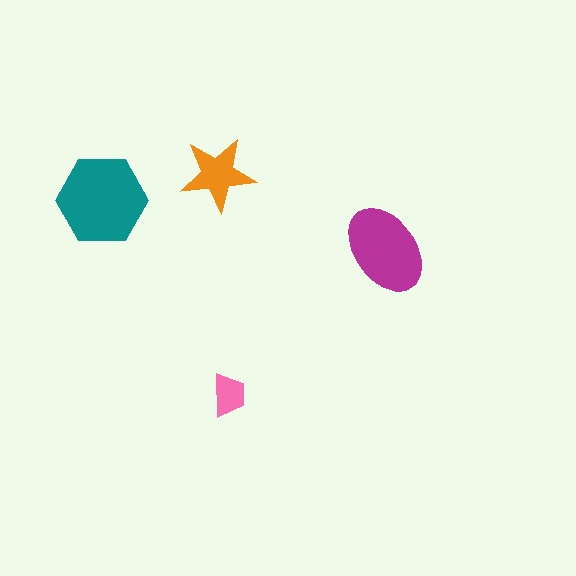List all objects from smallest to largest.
The pink trapezoid, the orange star, the magenta ellipse, the teal hexagon.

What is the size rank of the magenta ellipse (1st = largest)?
2nd.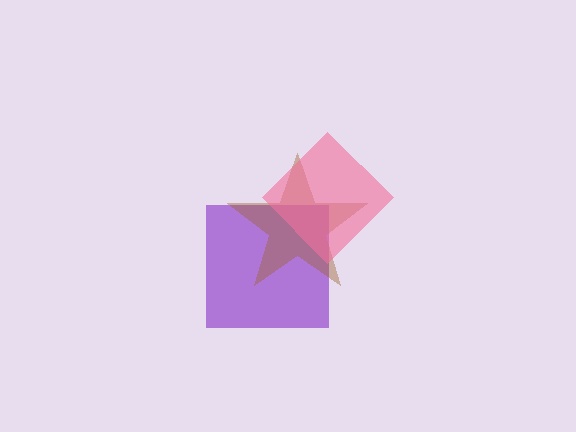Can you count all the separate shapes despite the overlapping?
Yes, there are 3 separate shapes.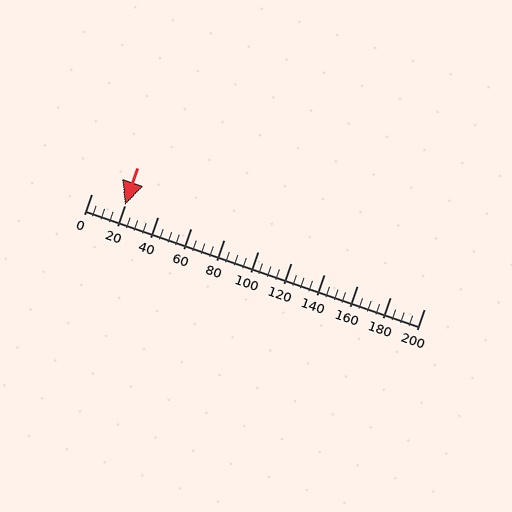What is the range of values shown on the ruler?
The ruler shows values from 0 to 200.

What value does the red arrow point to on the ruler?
The red arrow points to approximately 20.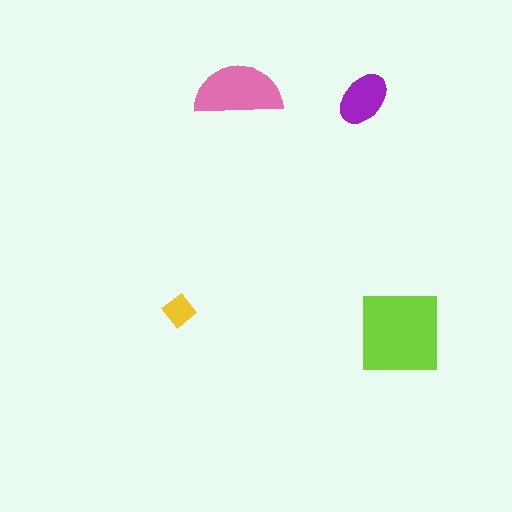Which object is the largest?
The lime square.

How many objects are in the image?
There are 4 objects in the image.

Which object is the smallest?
The yellow diamond.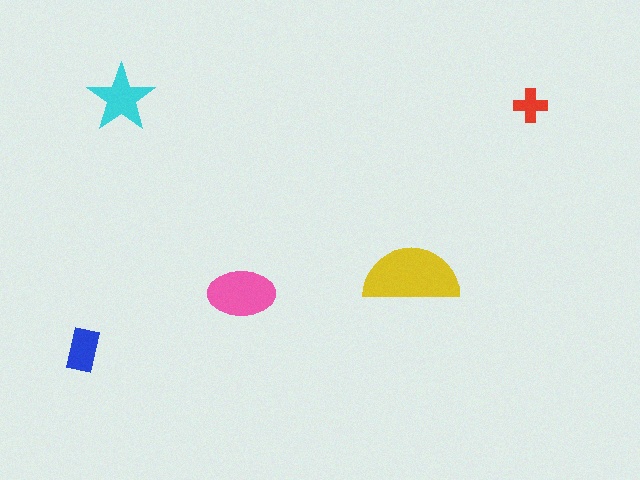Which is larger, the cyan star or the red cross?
The cyan star.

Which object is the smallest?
The red cross.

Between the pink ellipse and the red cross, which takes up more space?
The pink ellipse.